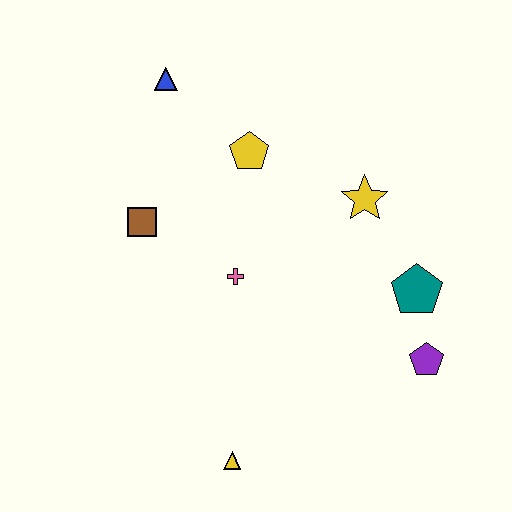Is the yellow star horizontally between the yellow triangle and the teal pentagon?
Yes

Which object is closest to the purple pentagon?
The teal pentagon is closest to the purple pentagon.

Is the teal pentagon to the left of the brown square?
No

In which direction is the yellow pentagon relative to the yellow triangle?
The yellow pentagon is above the yellow triangle.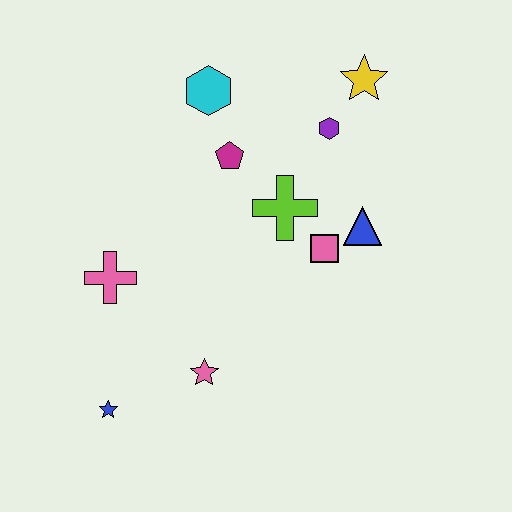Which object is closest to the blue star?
The pink star is closest to the blue star.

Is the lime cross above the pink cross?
Yes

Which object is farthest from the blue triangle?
The blue star is farthest from the blue triangle.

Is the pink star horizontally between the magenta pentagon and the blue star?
Yes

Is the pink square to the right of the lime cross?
Yes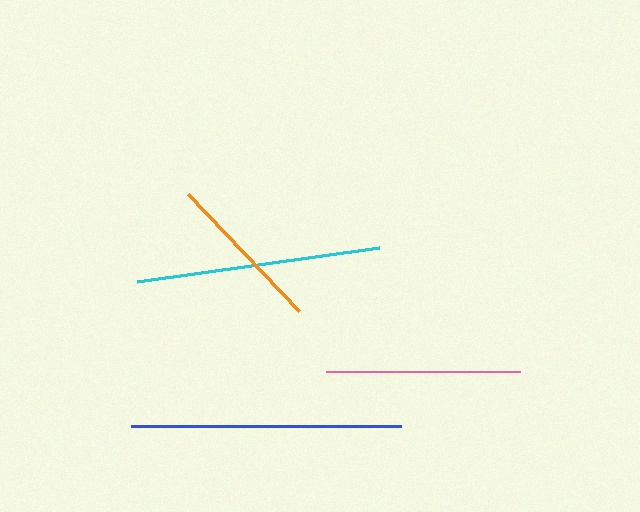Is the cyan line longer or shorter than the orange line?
The cyan line is longer than the orange line.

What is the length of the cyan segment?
The cyan segment is approximately 244 pixels long.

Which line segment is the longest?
The blue line is the longest at approximately 269 pixels.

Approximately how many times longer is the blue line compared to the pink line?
The blue line is approximately 1.4 times the length of the pink line.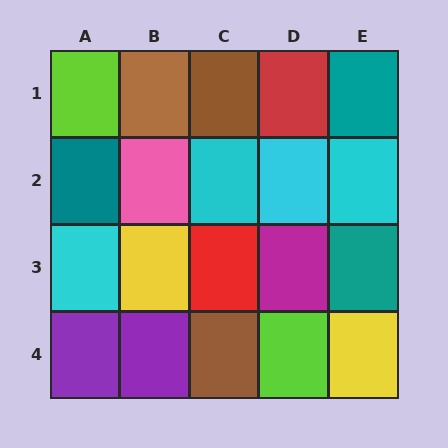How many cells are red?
2 cells are red.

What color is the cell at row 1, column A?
Lime.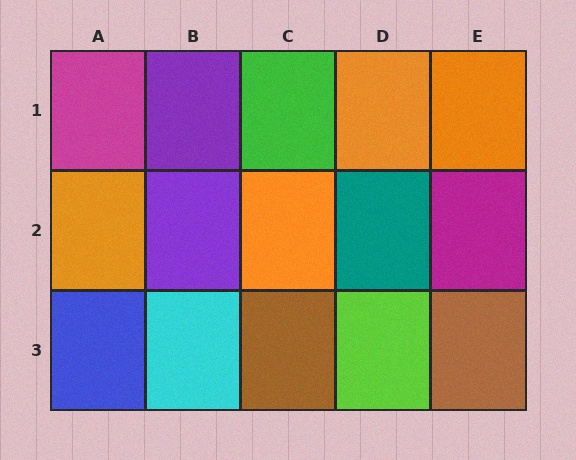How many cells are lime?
1 cell is lime.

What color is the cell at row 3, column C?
Brown.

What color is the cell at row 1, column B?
Purple.